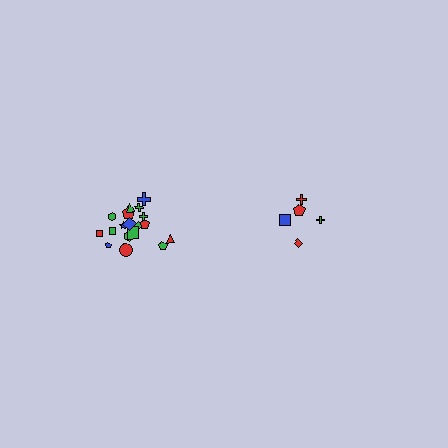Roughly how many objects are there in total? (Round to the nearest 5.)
Roughly 25 objects in total.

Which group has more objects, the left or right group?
The left group.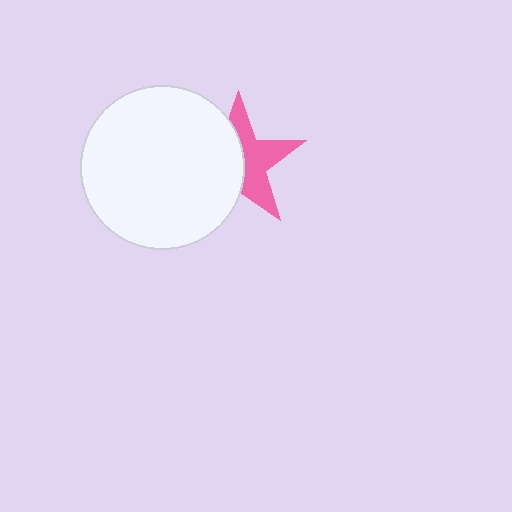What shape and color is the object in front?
The object in front is a white circle.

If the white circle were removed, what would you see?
You would see the complete pink star.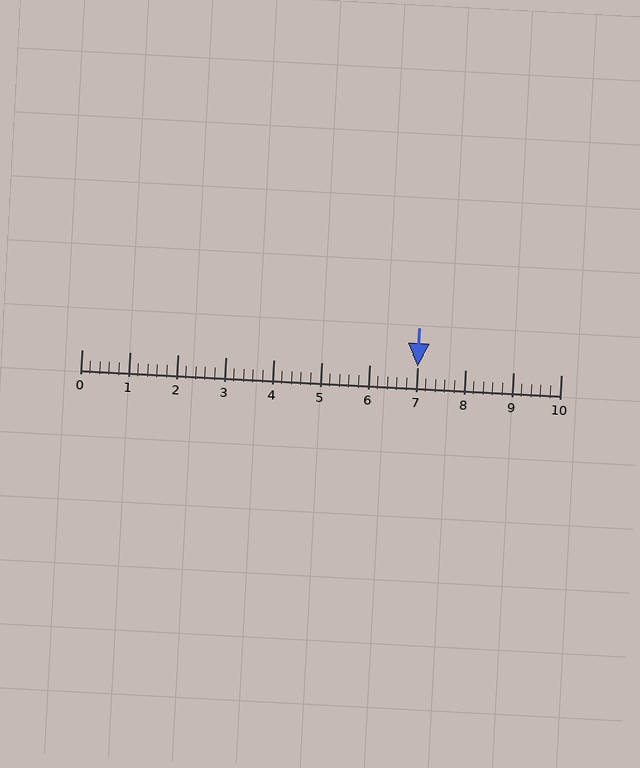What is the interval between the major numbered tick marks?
The major tick marks are spaced 1 units apart.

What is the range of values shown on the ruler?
The ruler shows values from 0 to 10.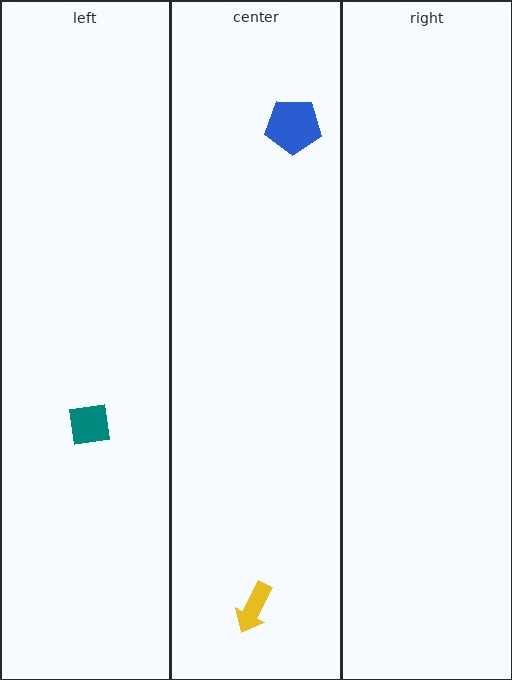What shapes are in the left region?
The teal square.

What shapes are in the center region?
The blue pentagon, the yellow arrow.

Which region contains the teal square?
The left region.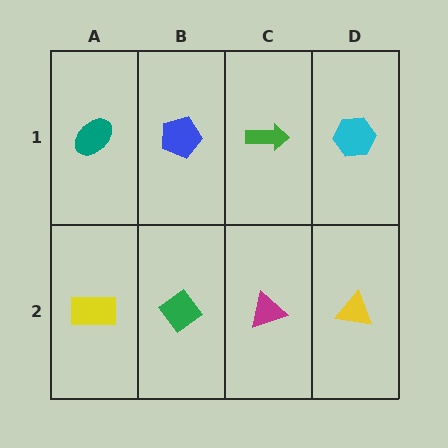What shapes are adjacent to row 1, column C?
A magenta triangle (row 2, column C), a blue pentagon (row 1, column B), a cyan hexagon (row 1, column D).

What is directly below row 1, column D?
A yellow triangle.